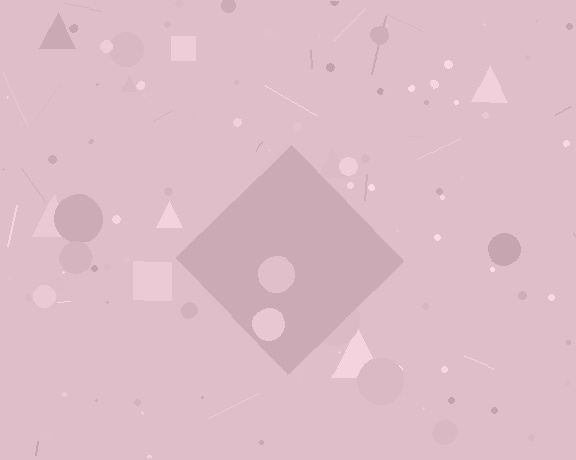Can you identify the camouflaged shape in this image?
The camouflaged shape is a diamond.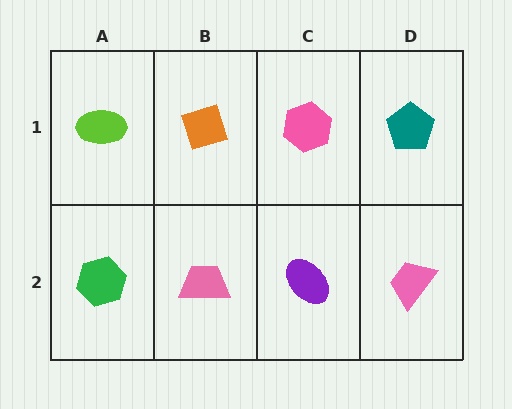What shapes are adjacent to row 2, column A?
A lime ellipse (row 1, column A), a pink trapezoid (row 2, column B).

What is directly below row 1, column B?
A pink trapezoid.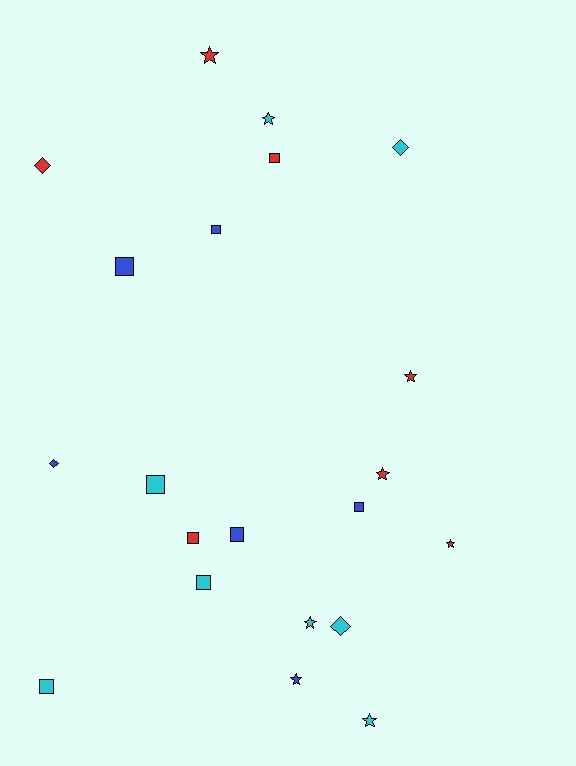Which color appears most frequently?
Cyan, with 8 objects.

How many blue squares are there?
There are 4 blue squares.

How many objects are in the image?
There are 21 objects.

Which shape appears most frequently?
Square, with 9 objects.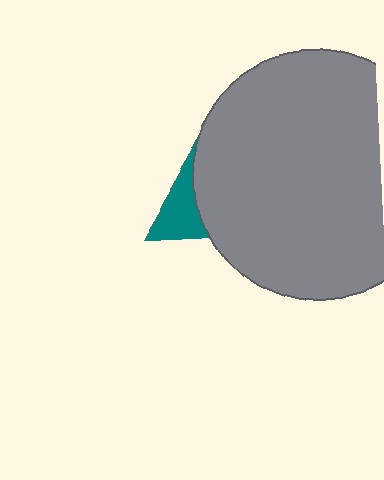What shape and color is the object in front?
The object in front is a gray circle.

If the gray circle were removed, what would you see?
You would see the complete teal triangle.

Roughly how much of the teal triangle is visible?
A small part of it is visible (roughly 32%).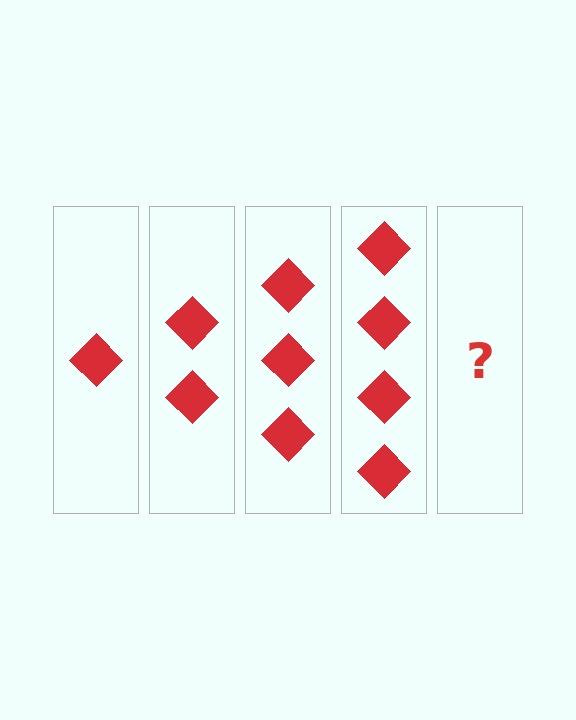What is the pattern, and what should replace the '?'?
The pattern is that each step adds one more diamond. The '?' should be 5 diamonds.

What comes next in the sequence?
The next element should be 5 diamonds.